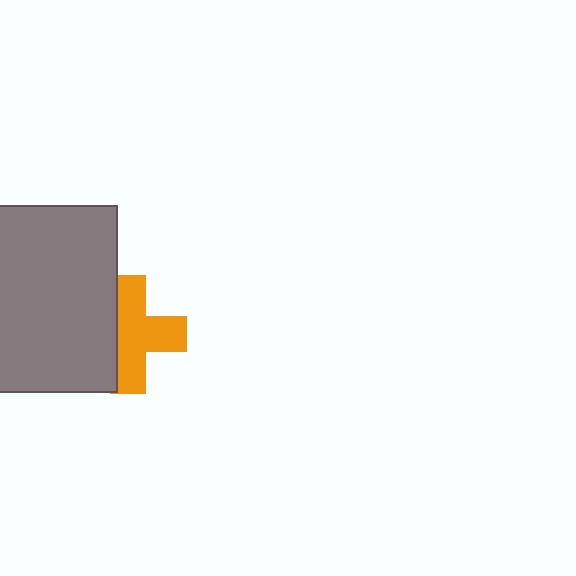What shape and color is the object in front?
The object in front is a gray rectangle.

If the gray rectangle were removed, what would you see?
You would see the complete orange cross.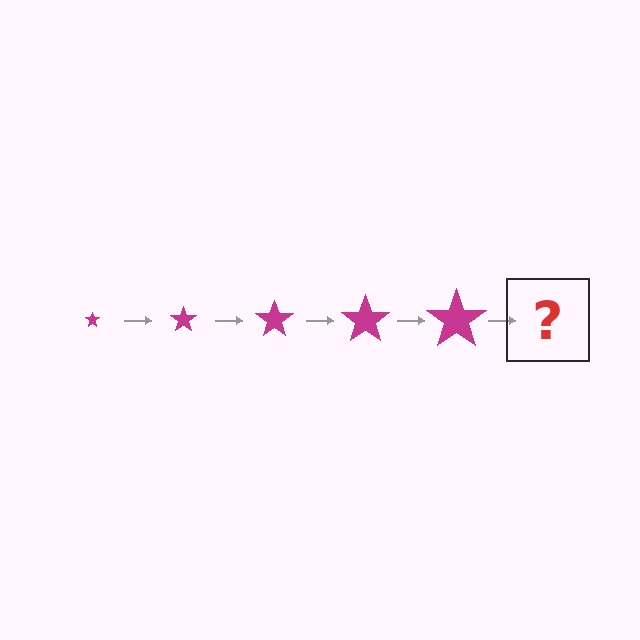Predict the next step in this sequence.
The next step is a magenta star, larger than the previous one.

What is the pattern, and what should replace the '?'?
The pattern is that the star gets progressively larger each step. The '?' should be a magenta star, larger than the previous one.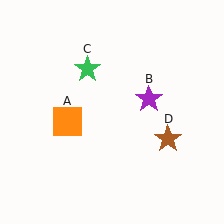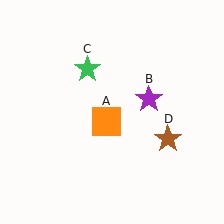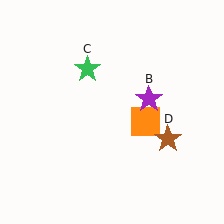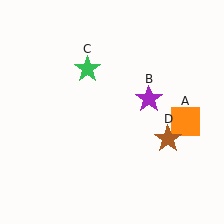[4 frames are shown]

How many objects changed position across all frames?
1 object changed position: orange square (object A).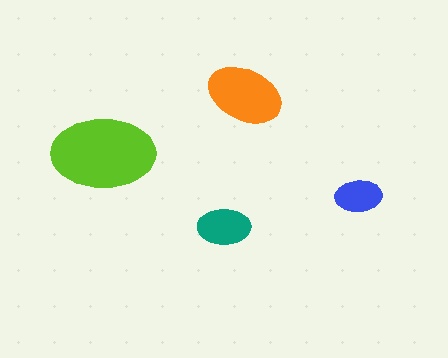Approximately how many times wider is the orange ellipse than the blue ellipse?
About 1.5 times wider.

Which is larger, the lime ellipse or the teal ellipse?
The lime one.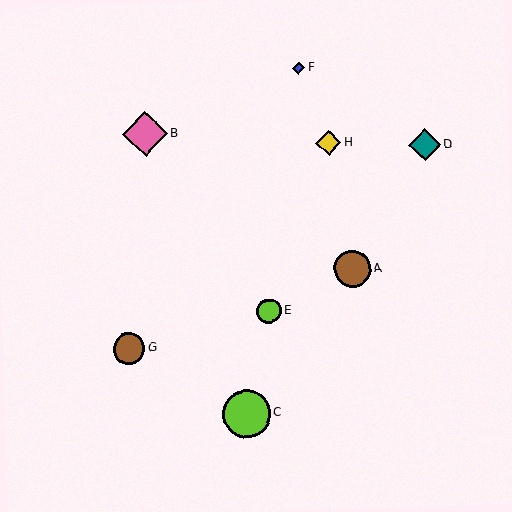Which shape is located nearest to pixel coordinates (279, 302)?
The lime circle (labeled E) at (269, 311) is nearest to that location.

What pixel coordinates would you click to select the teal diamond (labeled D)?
Click at (425, 145) to select the teal diamond D.